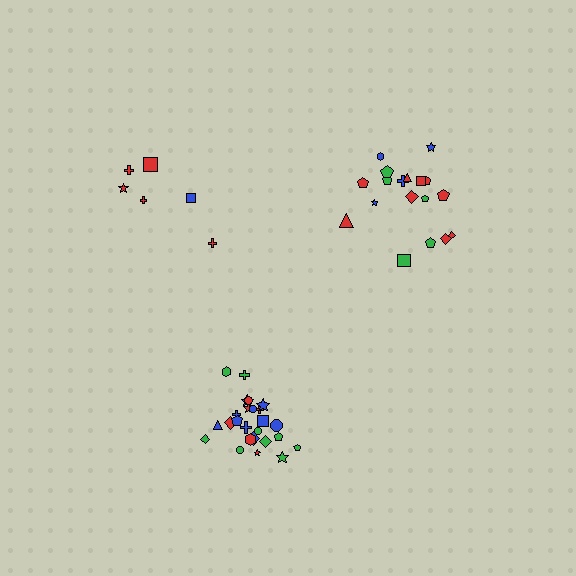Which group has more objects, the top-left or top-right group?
The top-right group.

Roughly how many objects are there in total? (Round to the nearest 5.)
Roughly 50 objects in total.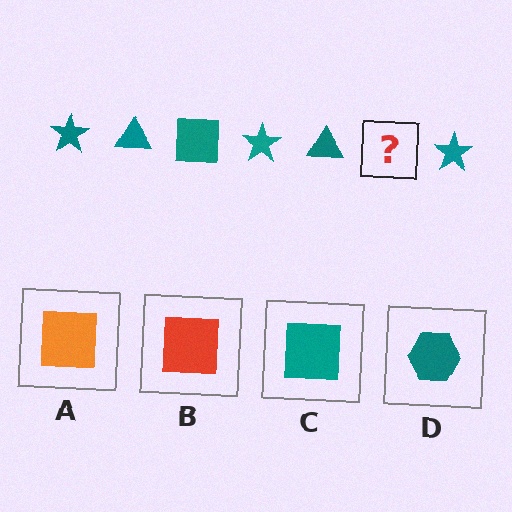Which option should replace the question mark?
Option C.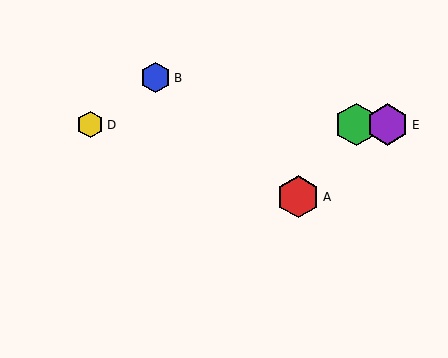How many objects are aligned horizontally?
3 objects (C, D, E) are aligned horizontally.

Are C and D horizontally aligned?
Yes, both are at y≈125.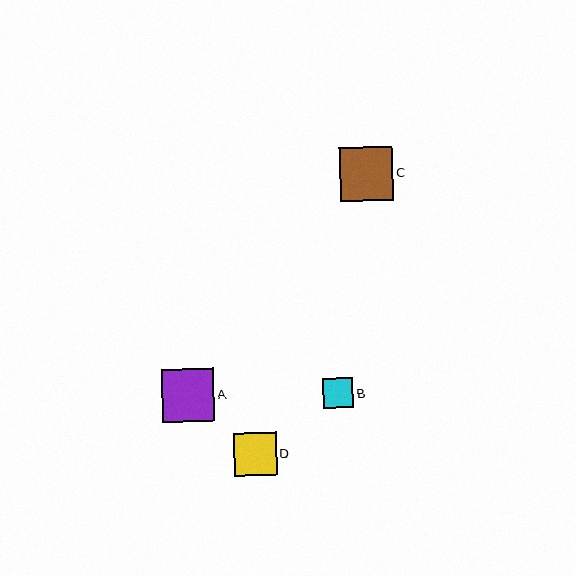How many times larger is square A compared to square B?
Square A is approximately 1.7 times the size of square B.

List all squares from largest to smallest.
From largest to smallest: C, A, D, B.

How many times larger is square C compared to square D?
Square C is approximately 1.2 times the size of square D.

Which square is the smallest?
Square B is the smallest with a size of approximately 30 pixels.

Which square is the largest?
Square C is the largest with a size of approximately 53 pixels.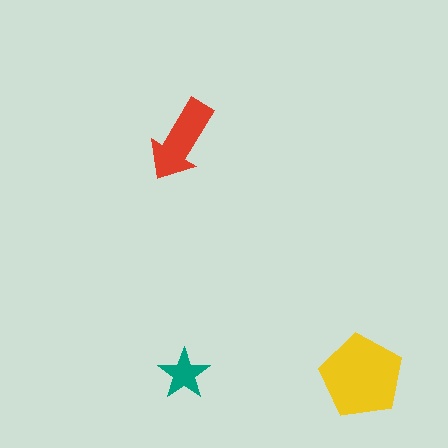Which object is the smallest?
The teal star.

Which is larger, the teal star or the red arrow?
The red arrow.